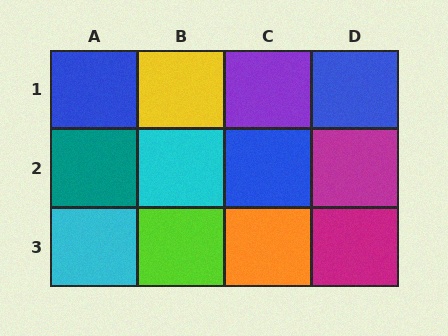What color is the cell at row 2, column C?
Blue.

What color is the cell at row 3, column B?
Lime.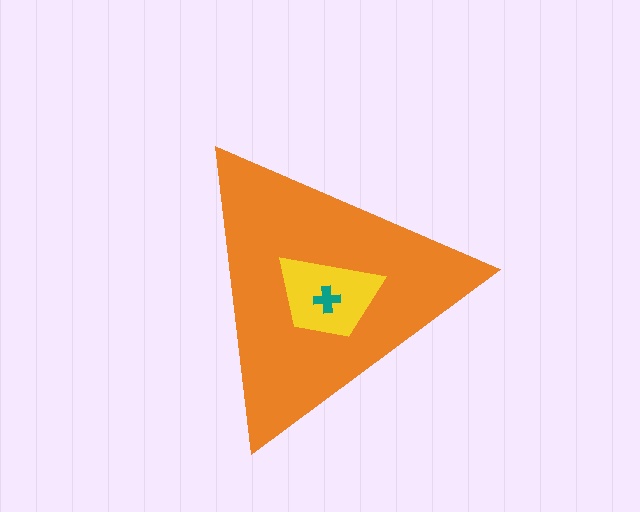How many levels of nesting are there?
3.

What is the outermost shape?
The orange triangle.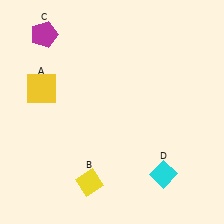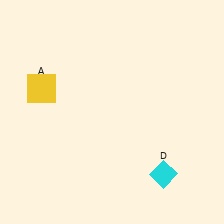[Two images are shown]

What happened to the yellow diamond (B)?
The yellow diamond (B) was removed in Image 2. It was in the bottom-left area of Image 1.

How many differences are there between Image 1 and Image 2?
There are 2 differences between the two images.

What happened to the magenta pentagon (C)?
The magenta pentagon (C) was removed in Image 2. It was in the top-left area of Image 1.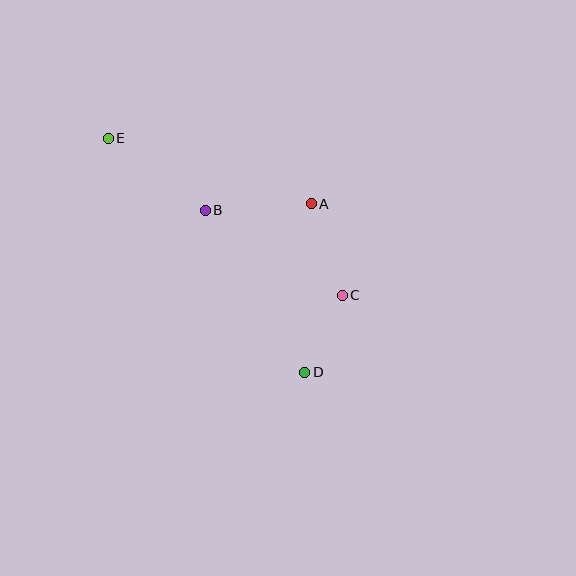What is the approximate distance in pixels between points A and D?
The distance between A and D is approximately 168 pixels.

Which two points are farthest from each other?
Points D and E are farthest from each other.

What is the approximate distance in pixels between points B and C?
The distance between B and C is approximately 161 pixels.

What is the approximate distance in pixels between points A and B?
The distance between A and B is approximately 106 pixels.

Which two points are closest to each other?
Points C and D are closest to each other.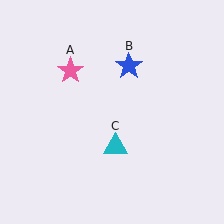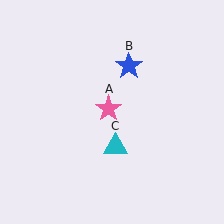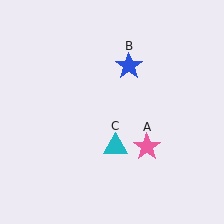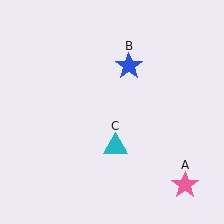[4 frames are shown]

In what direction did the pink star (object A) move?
The pink star (object A) moved down and to the right.